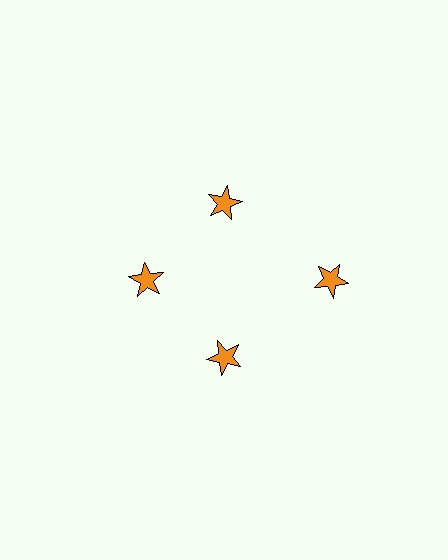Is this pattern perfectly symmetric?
No. The 4 orange stars are arranged in a ring, but one element near the 3 o'clock position is pushed outward from the center, breaking the 4-fold rotational symmetry.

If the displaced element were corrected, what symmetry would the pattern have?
It would have 4-fold rotational symmetry — the pattern would map onto itself every 90 degrees.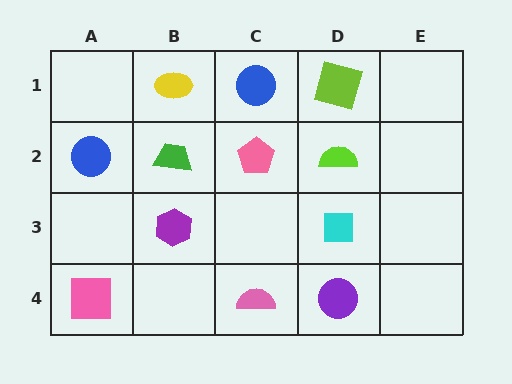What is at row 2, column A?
A blue circle.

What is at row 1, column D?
A lime square.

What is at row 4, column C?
A pink semicircle.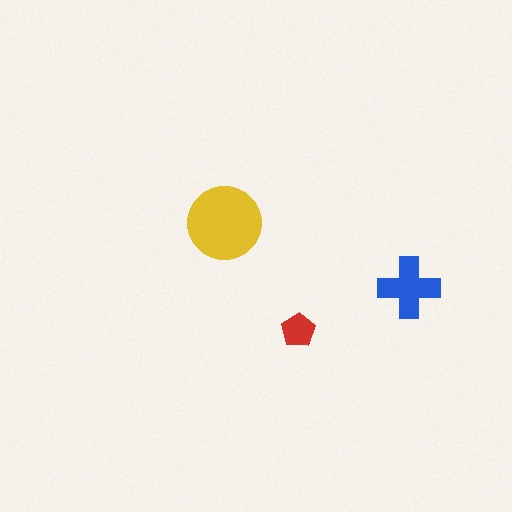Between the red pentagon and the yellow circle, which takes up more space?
The yellow circle.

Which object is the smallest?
The red pentagon.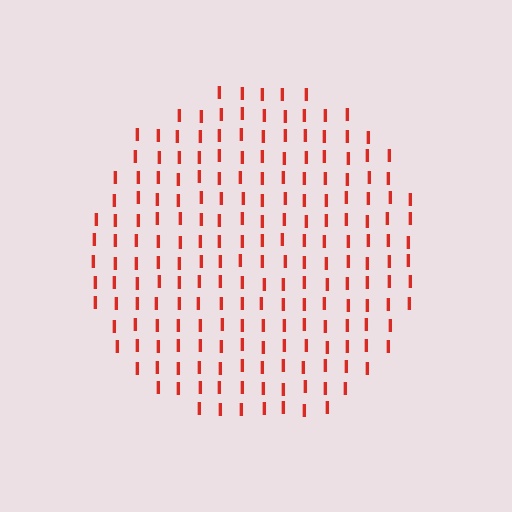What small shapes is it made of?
It is made of small letter I's.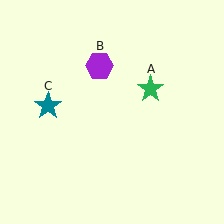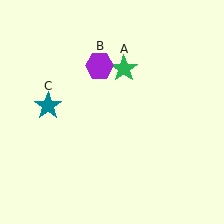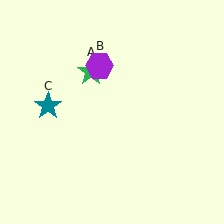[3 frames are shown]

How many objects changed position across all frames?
1 object changed position: green star (object A).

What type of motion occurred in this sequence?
The green star (object A) rotated counterclockwise around the center of the scene.